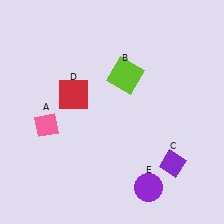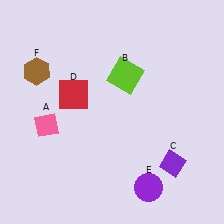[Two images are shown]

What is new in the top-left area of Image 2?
A brown hexagon (F) was added in the top-left area of Image 2.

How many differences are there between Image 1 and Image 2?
There is 1 difference between the two images.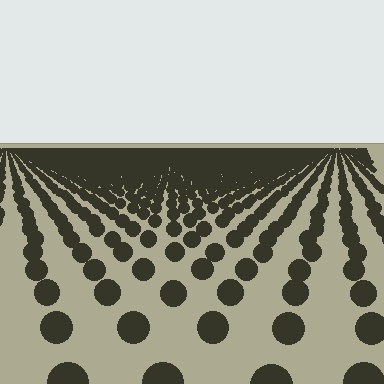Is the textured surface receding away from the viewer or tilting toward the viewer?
The surface is receding away from the viewer. Texture elements get smaller and denser toward the top.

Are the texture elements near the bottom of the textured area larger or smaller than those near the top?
Larger. Near the bottom, elements are closer to the viewer and appear at a bigger on-screen size.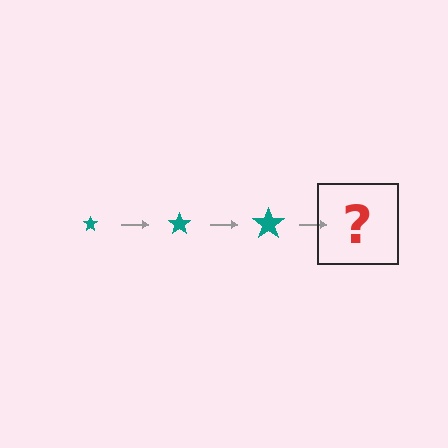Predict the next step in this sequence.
The next step is a teal star, larger than the previous one.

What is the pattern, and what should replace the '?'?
The pattern is that the star gets progressively larger each step. The '?' should be a teal star, larger than the previous one.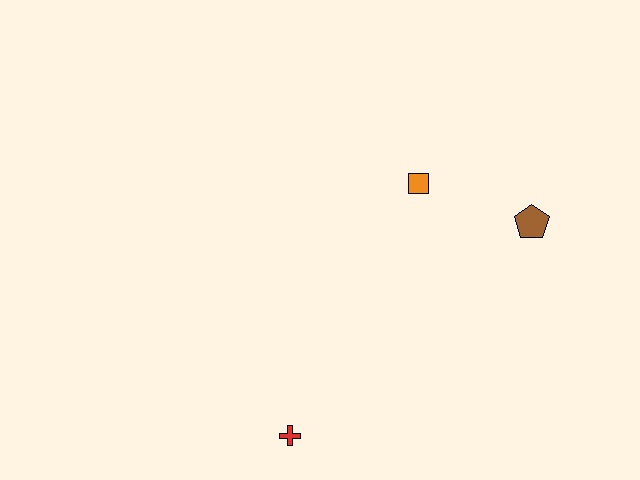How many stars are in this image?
There are no stars.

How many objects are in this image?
There are 3 objects.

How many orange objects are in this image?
There is 1 orange object.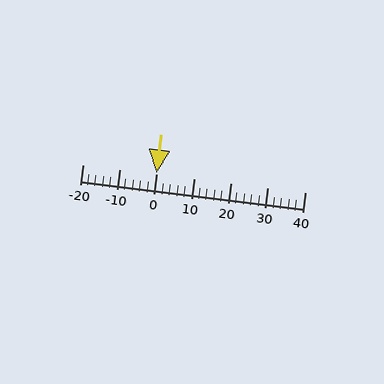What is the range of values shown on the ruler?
The ruler shows values from -20 to 40.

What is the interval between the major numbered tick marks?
The major tick marks are spaced 10 units apart.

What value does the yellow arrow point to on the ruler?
The yellow arrow points to approximately 0.